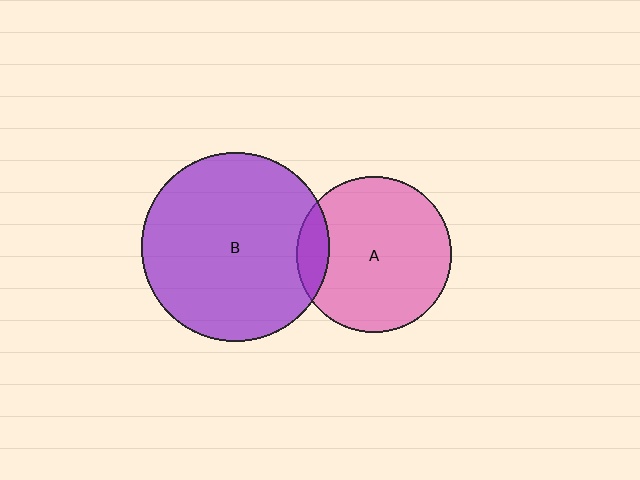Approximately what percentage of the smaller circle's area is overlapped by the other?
Approximately 10%.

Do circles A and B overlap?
Yes.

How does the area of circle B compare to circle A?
Approximately 1.5 times.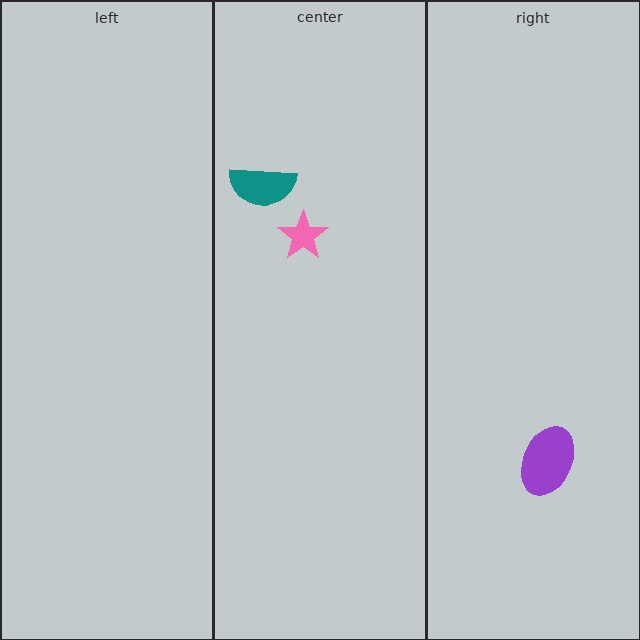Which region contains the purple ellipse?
The right region.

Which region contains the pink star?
The center region.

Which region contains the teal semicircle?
The center region.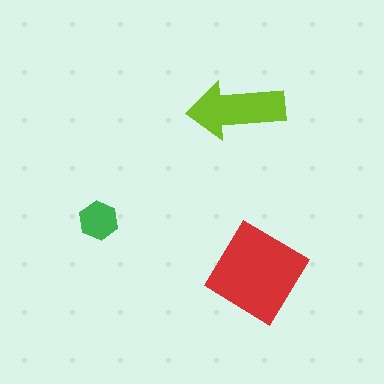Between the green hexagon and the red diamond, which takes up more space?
The red diamond.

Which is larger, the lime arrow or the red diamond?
The red diamond.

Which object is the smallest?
The green hexagon.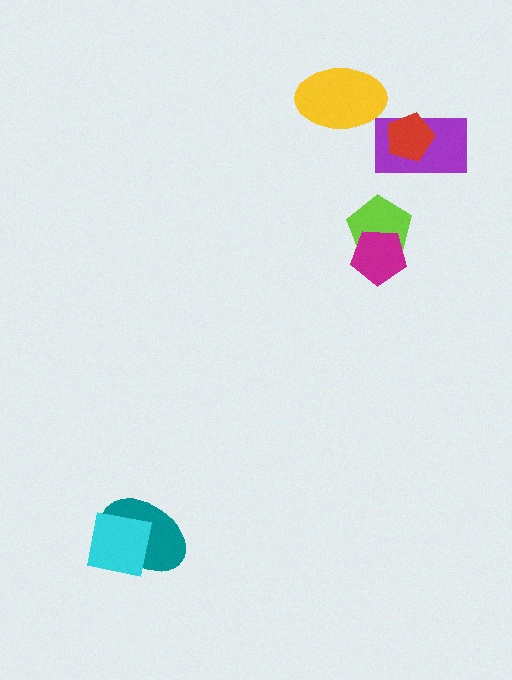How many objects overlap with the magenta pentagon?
1 object overlaps with the magenta pentagon.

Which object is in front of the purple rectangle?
The red pentagon is in front of the purple rectangle.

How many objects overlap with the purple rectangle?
1 object overlaps with the purple rectangle.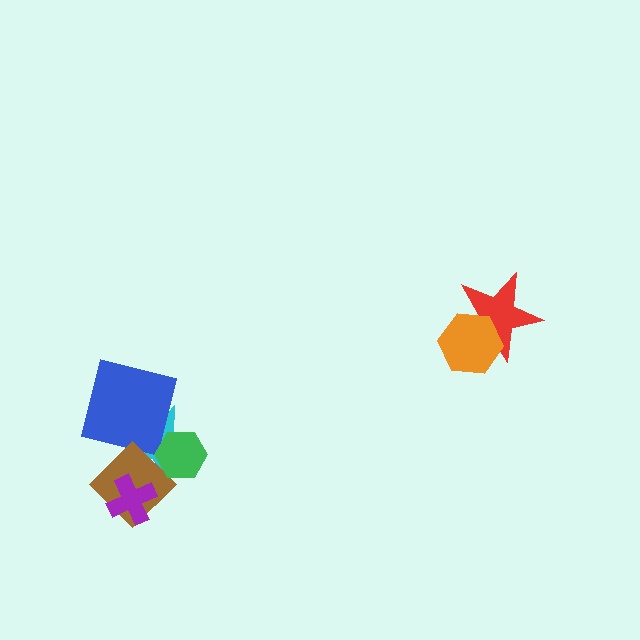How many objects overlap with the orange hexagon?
1 object overlaps with the orange hexagon.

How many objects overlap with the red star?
1 object overlaps with the red star.